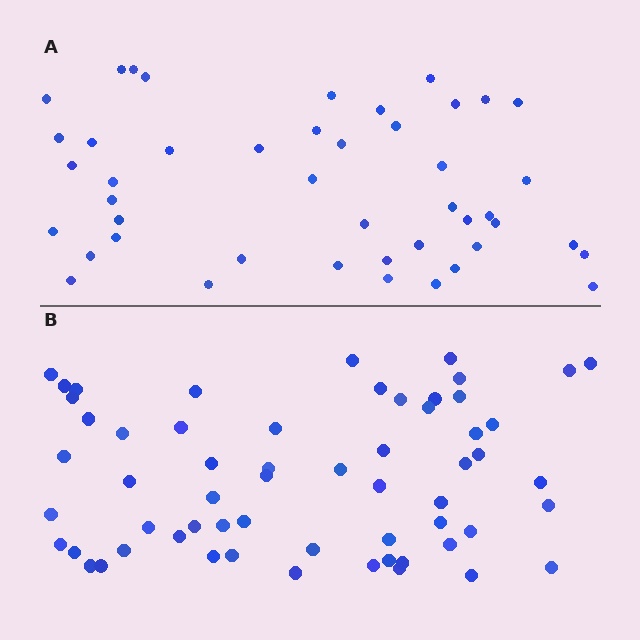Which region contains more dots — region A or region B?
Region B (the bottom region) has more dots.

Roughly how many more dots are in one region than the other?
Region B has approximately 15 more dots than region A.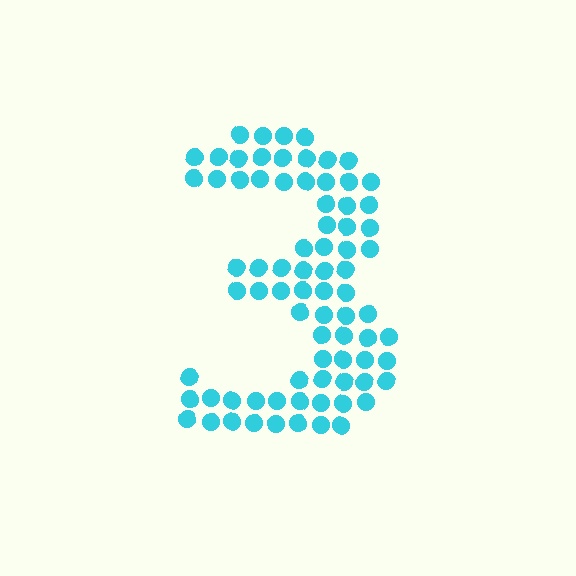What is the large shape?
The large shape is the digit 3.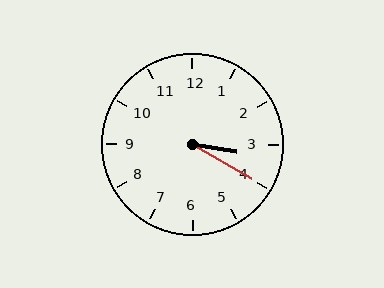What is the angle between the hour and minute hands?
Approximately 20 degrees.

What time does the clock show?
3:20.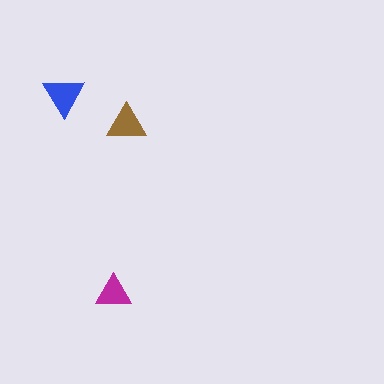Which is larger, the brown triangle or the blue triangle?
The blue one.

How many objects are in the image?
There are 3 objects in the image.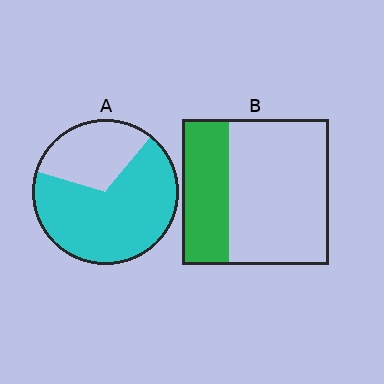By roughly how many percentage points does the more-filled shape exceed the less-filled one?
By roughly 35 percentage points (A over B).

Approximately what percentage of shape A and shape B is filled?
A is approximately 70% and B is approximately 30%.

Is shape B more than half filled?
No.